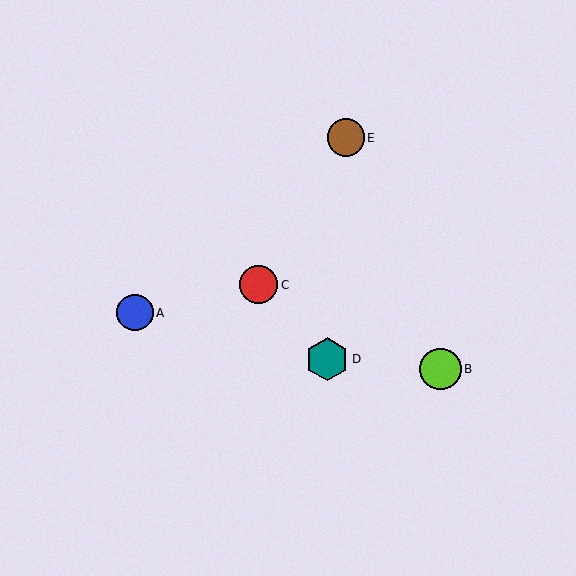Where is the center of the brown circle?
The center of the brown circle is at (346, 138).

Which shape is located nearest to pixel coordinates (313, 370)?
The teal hexagon (labeled D) at (327, 359) is nearest to that location.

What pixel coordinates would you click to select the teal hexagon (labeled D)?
Click at (327, 359) to select the teal hexagon D.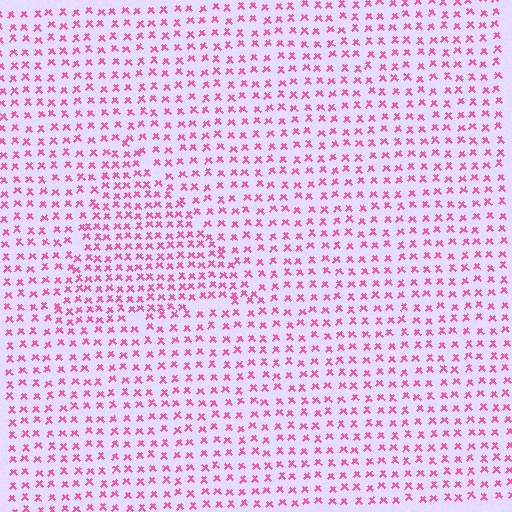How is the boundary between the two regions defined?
The boundary is defined by a change in element density (approximately 1.5x ratio). All elements are the same color, size, and shape.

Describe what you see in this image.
The image contains small pink elements arranged at two different densities. A triangle-shaped region is visible where the elements are more densely packed than the surrounding area.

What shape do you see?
I see a triangle.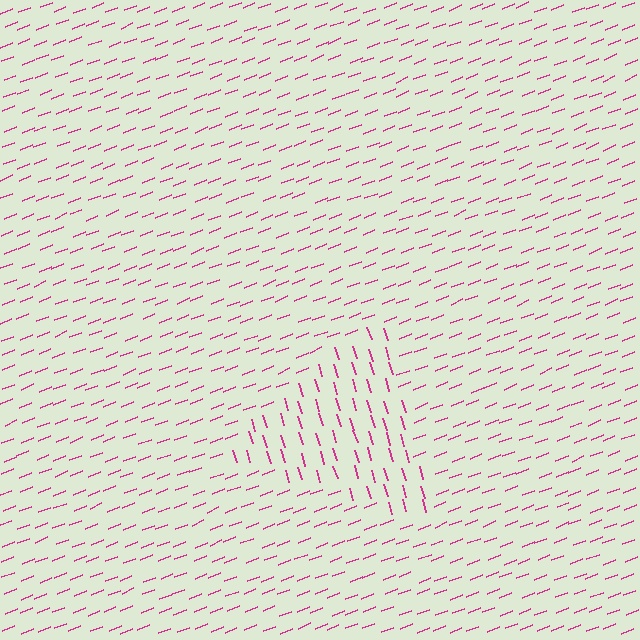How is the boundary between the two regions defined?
The boundary is defined purely by a change in line orientation (approximately 85 degrees difference). All lines are the same color and thickness.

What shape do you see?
I see a triangle.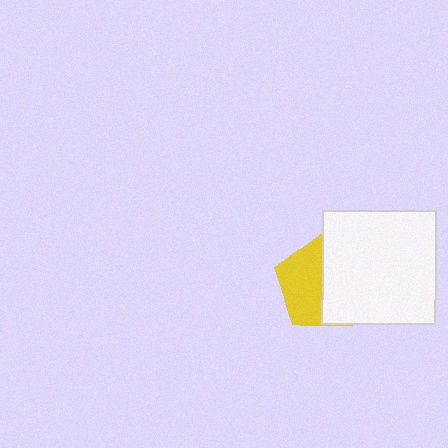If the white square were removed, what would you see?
You would see the complete yellow pentagon.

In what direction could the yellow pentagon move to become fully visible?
The yellow pentagon could move left. That would shift it out from behind the white square entirely.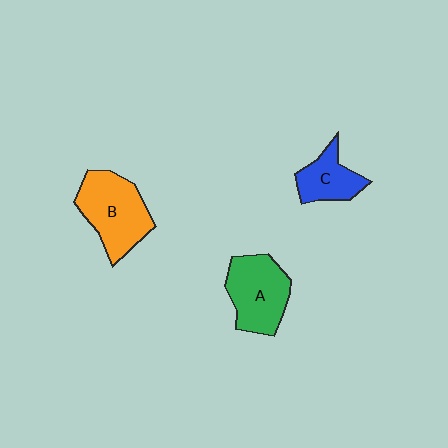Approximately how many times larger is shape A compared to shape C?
Approximately 1.6 times.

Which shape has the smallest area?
Shape C (blue).